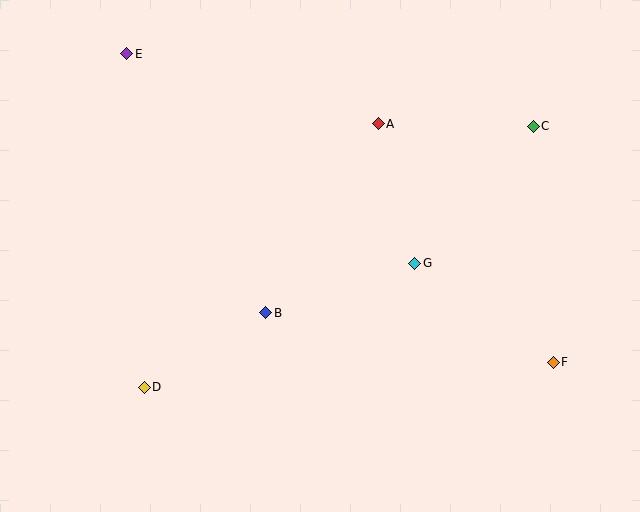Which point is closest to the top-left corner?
Point E is closest to the top-left corner.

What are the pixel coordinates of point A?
Point A is at (378, 124).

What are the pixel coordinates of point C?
Point C is at (533, 126).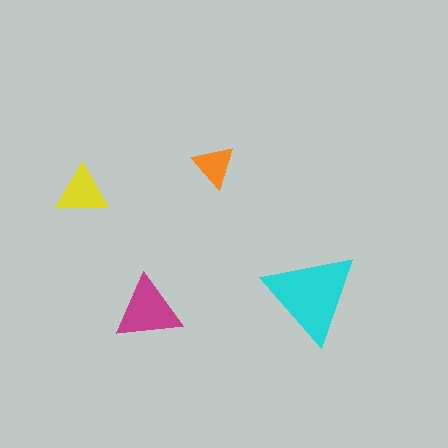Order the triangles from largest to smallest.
the cyan one, the magenta one, the yellow one, the orange one.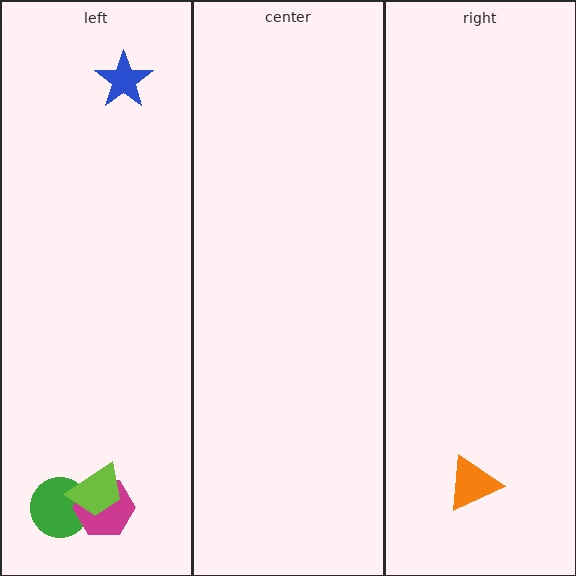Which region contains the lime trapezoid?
The left region.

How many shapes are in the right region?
1.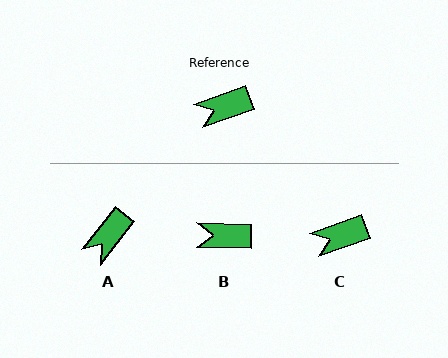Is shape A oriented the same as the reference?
No, it is off by about 32 degrees.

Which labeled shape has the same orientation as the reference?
C.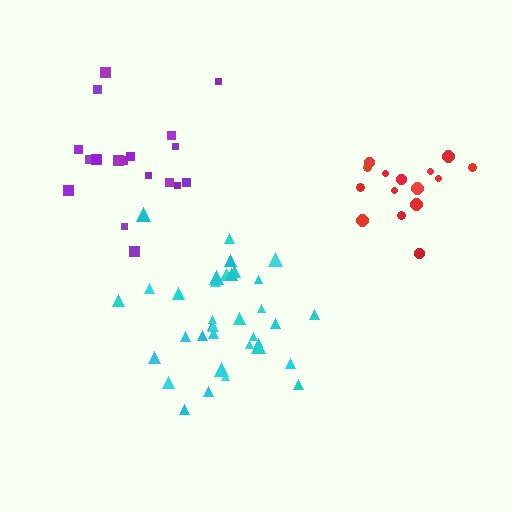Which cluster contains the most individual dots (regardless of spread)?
Cyan (35).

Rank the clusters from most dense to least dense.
red, cyan, purple.